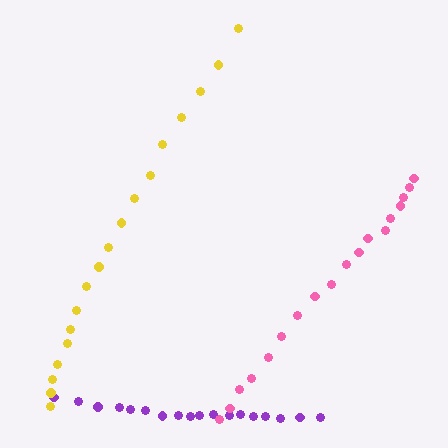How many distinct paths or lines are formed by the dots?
There are 3 distinct paths.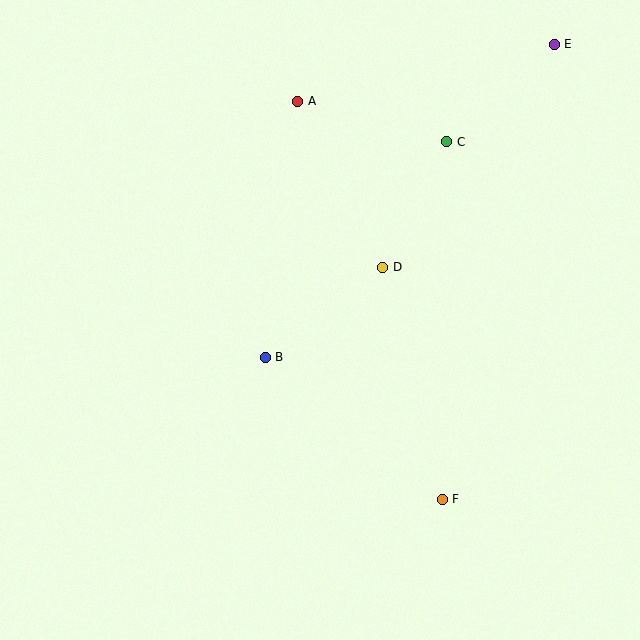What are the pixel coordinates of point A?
Point A is at (297, 101).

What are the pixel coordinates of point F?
Point F is at (442, 499).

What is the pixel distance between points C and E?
The distance between C and E is 145 pixels.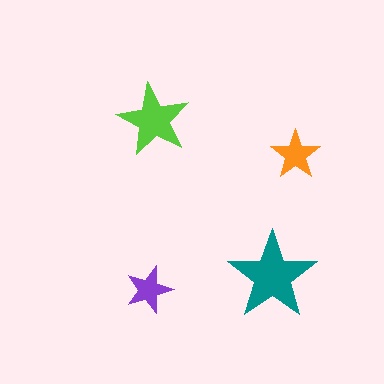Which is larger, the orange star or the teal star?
The teal one.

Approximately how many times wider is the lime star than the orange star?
About 1.5 times wider.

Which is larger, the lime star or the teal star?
The teal one.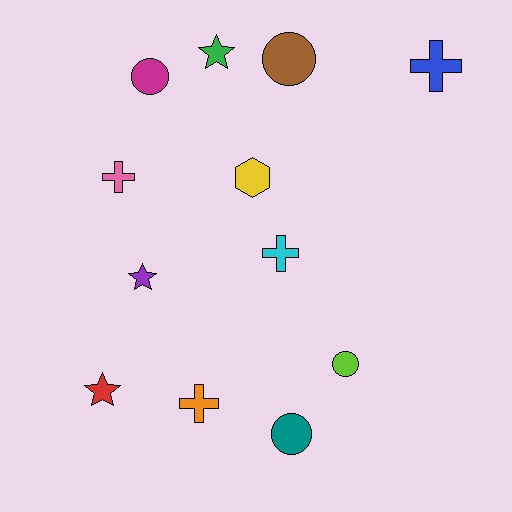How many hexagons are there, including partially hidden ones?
There is 1 hexagon.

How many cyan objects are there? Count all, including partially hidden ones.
There is 1 cyan object.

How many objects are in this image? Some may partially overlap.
There are 12 objects.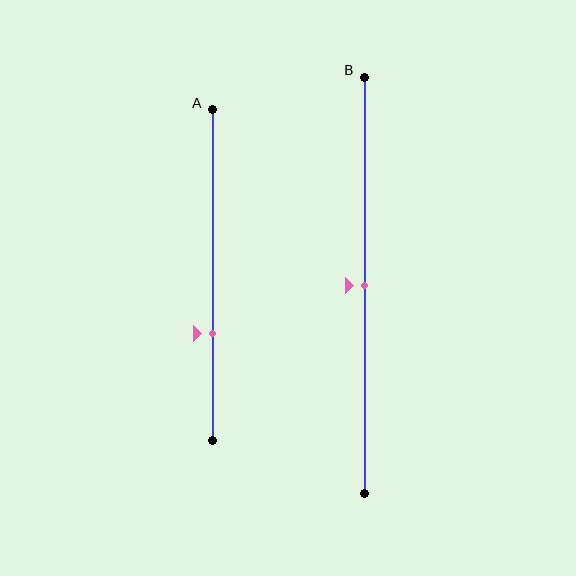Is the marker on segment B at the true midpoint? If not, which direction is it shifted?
Yes, the marker on segment B is at the true midpoint.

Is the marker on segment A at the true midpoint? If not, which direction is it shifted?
No, the marker on segment A is shifted downward by about 18% of the segment length.